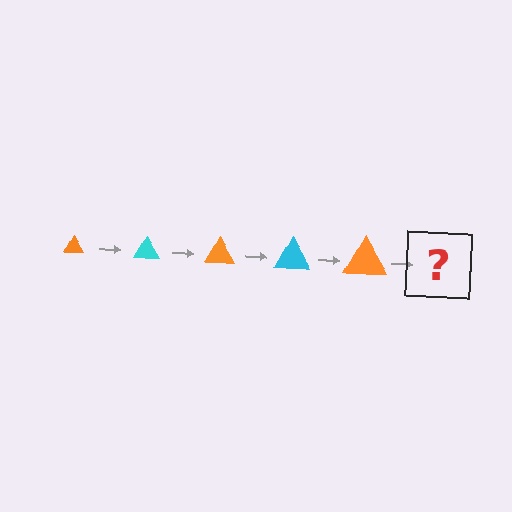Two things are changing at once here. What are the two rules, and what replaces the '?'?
The two rules are that the triangle grows larger each step and the color cycles through orange and cyan. The '?' should be a cyan triangle, larger than the previous one.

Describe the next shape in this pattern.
It should be a cyan triangle, larger than the previous one.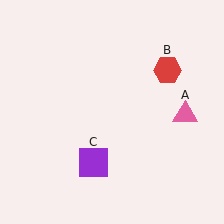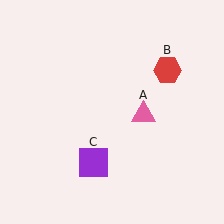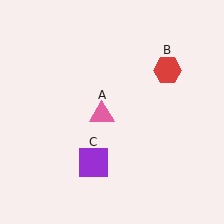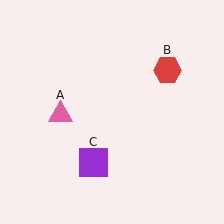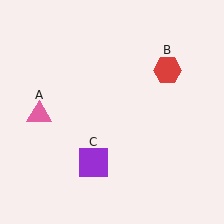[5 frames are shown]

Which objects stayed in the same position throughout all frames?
Red hexagon (object B) and purple square (object C) remained stationary.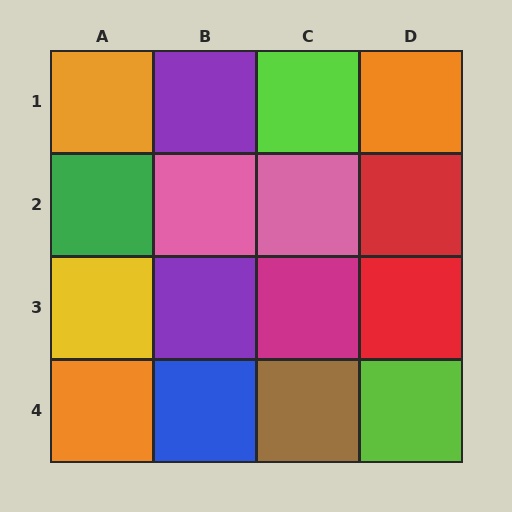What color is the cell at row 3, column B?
Purple.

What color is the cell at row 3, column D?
Red.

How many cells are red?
2 cells are red.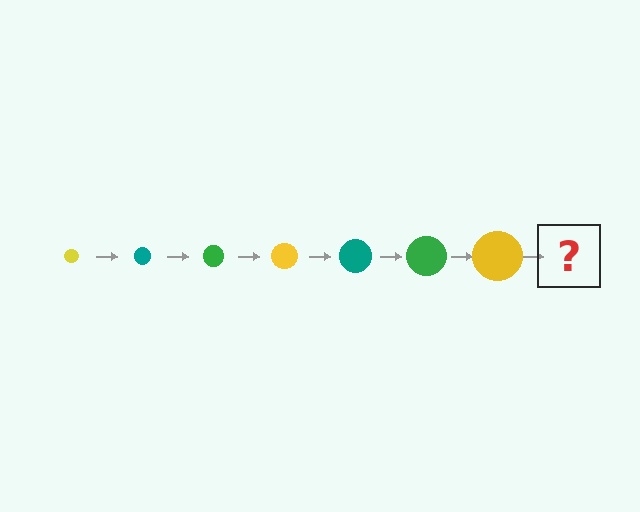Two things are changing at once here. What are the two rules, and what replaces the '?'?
The two rules are that the circle grows larger each step and the color cycles through yellow, teal, and green. The '?' should be a teal circle, larger than the previous one.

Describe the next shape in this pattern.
It should be a teal circle, larger than the previous one.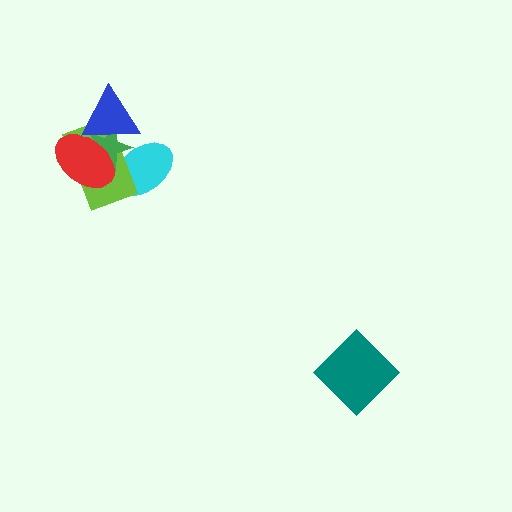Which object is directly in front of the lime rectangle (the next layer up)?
The green star is directly in front of the lime rectangle.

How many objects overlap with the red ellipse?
4 objects overlap with the red ellipse.